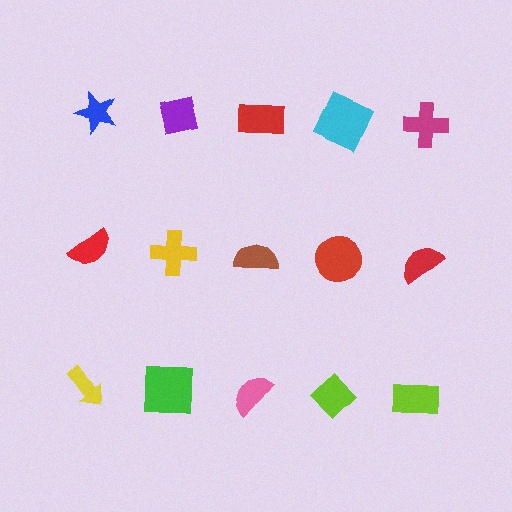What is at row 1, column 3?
A red rectangle.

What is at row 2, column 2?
A yellow cross.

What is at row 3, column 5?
A lime rectangle.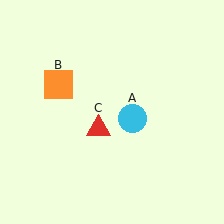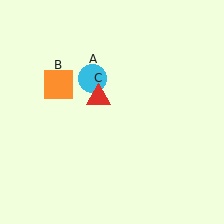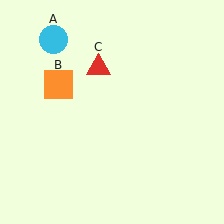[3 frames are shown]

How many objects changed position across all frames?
2 objects changed position: cyan circle (object A), red triangle (object C).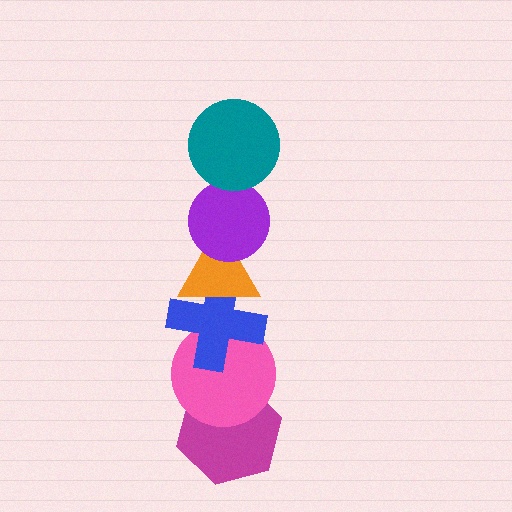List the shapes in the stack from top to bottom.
From top to bottom: the teal circle, the purple circle, the orange triangle, the blue cross, the pink circle, the magenta hexagon.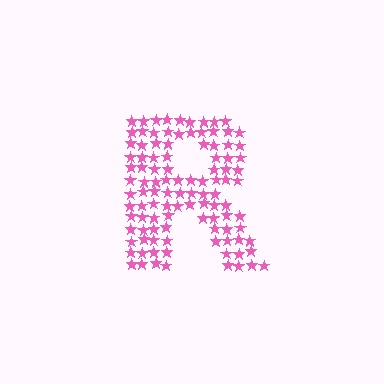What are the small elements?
The small elements are stars.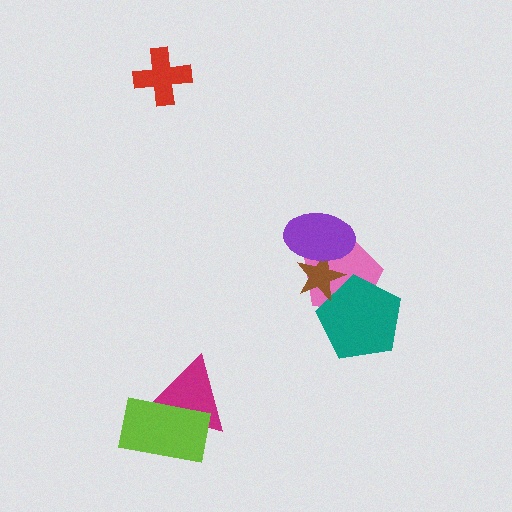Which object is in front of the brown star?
The purple ellipse is in front of the brown star.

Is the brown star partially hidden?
Yes, it is partially covered by another shape.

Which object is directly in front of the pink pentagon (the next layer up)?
The teal pentagon is directly in front of the pink pentagon.